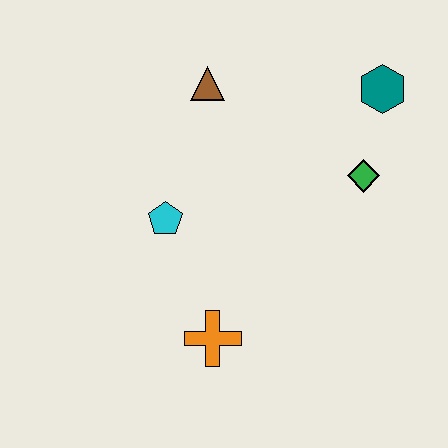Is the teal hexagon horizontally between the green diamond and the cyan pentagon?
No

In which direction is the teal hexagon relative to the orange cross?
The teal hexagon is above the orange cross.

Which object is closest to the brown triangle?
The cyan pentagon is closest to the brown triangle.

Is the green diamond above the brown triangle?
No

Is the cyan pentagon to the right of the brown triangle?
No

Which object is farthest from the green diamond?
The orange cross is farthest from the green diamond.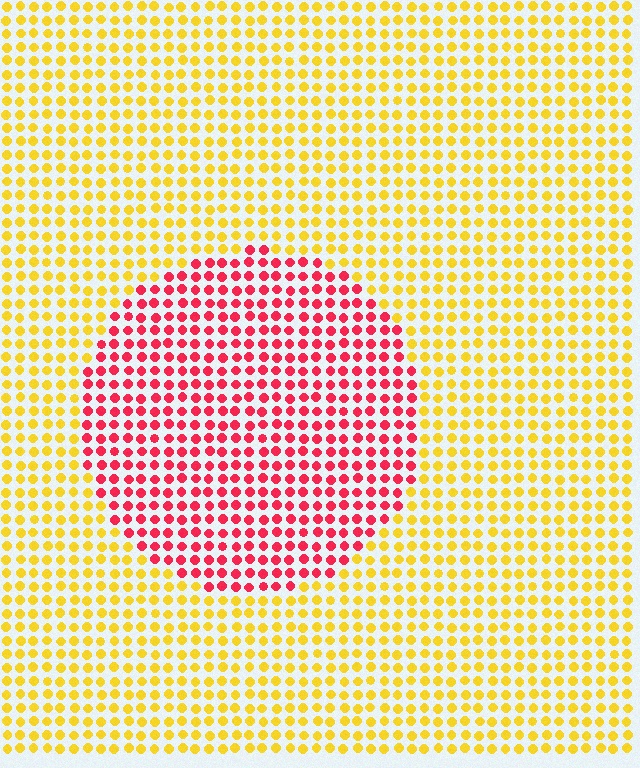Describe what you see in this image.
The image is filled with small yellow elements in a uniform arrangement. A circle-shaped region is visible where the elements are tinted to a slightly different hue, forming a subtle color boundary.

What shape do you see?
I see a circle.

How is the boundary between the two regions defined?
The boundary is defined purely by a slight shift in hue (about 63 degrees). Spacing, size, and orientation are identical on both sides.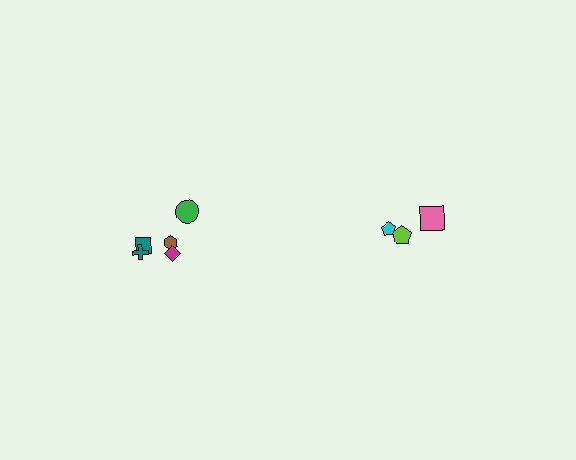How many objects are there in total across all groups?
There are 8 objects.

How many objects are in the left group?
There are 5 objects.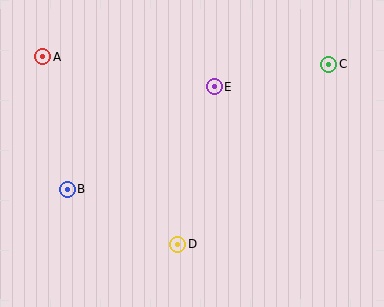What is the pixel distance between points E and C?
The distance between E and C is 117 pixels.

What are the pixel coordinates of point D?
Point D is at (178, 244).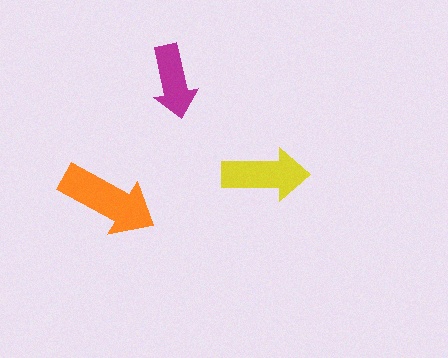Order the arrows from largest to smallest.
the orange one, the yellow one, the magenta one.